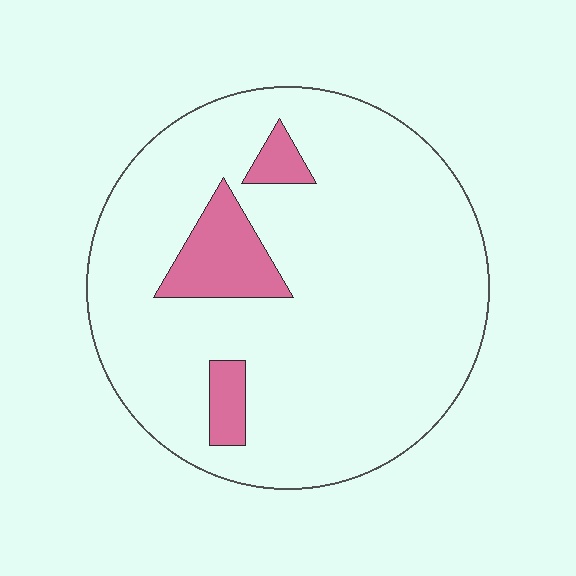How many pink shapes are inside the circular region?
3.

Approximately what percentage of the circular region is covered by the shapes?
Approximately 10%.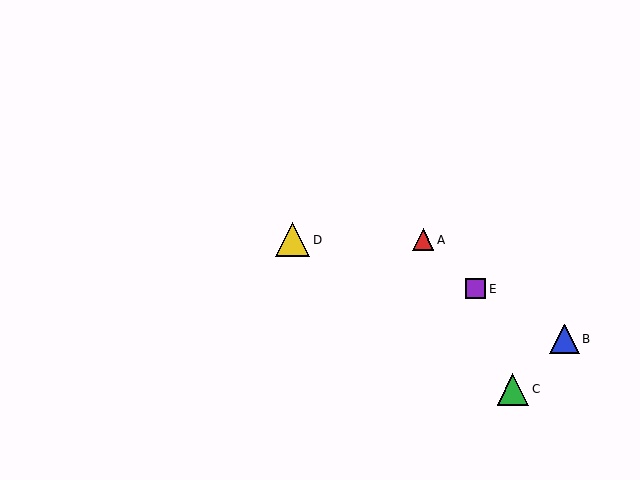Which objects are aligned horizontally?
Objects A, D are aligned horizontally.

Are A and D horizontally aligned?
Yes, both are at y≈240.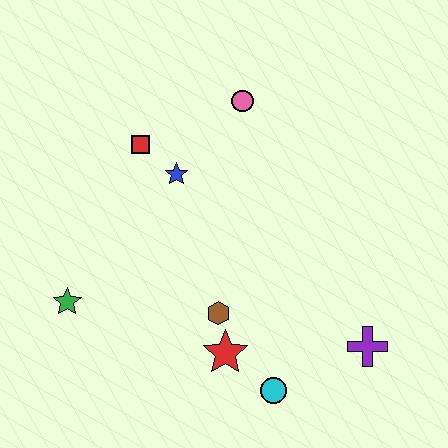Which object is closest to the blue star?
The red square is closest to the blue star.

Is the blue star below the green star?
No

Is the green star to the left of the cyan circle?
Yes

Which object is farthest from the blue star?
The purple cross is farthest from the blue star.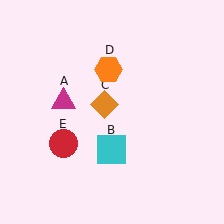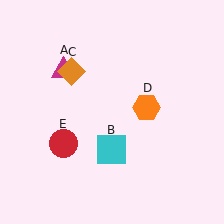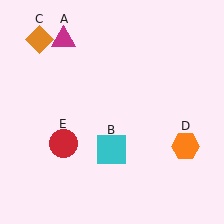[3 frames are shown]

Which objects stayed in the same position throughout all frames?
Cyan square (object B) and red circle (object E) remained stationary.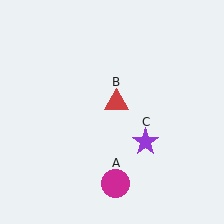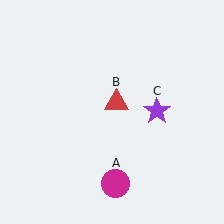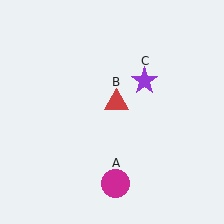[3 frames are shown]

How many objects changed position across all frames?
1 object changed position: purple star (object C).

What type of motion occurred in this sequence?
The purple star (object C) rotated counterclockwise around the center of the scene.